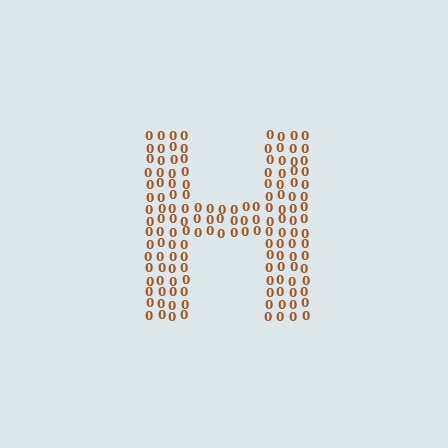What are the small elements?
The small elements are digit 0's.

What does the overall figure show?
The overall figure shows the letter H.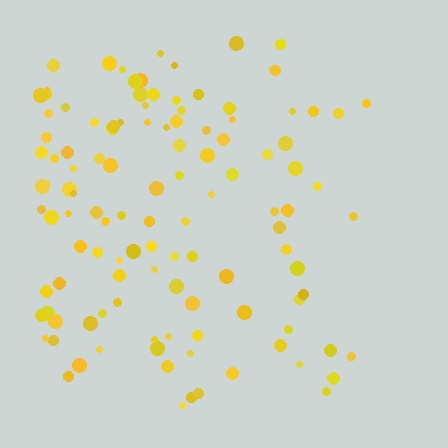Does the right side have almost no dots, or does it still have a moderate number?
Still a moderate number, just noticeably fewer than the left.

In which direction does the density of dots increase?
From right to left, with the left side densest.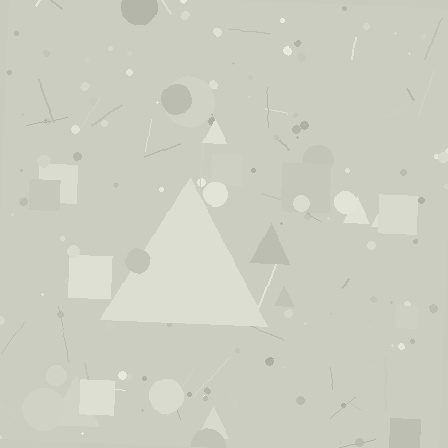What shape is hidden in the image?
A triangle is hidden in the image.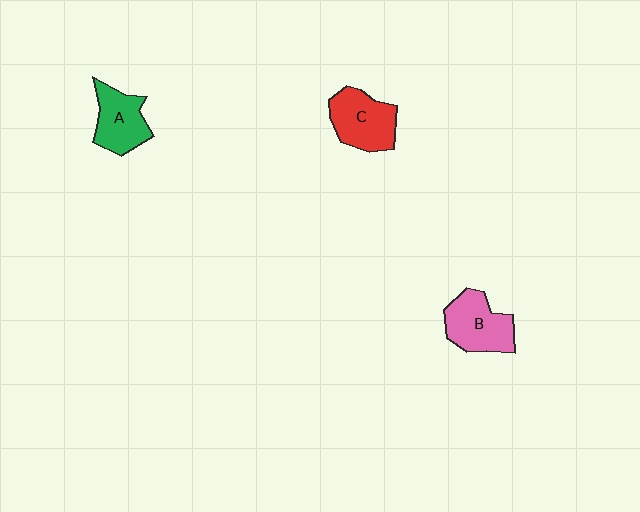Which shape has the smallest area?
Shape A (green).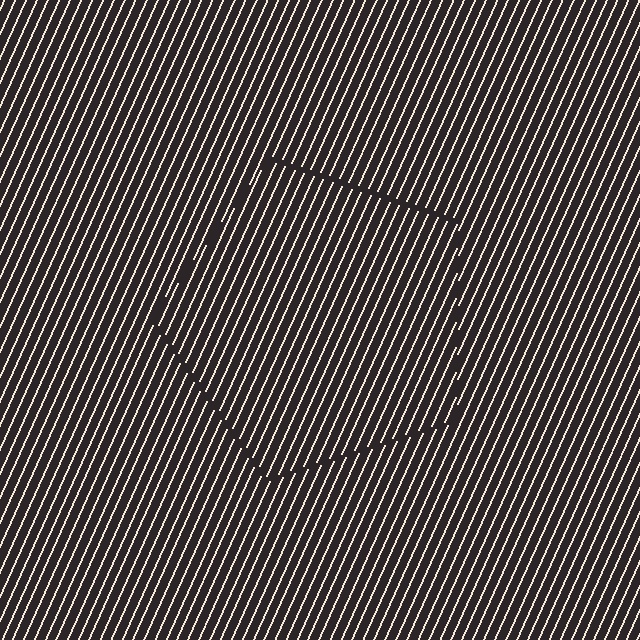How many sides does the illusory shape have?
5 sides — the line-ends trace a pentagon.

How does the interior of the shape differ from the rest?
The interior of the shape contains the same grating, shifted by half a period — the contour is defined by the phase discontinuity where line-ends from the inner and outer gratings abut.